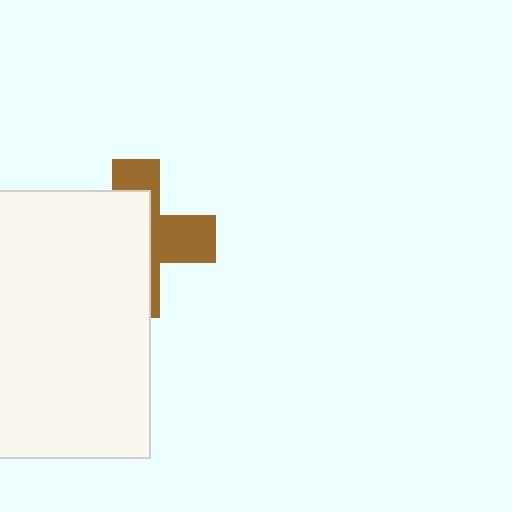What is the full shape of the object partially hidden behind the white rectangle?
The partially hidden object is a brown cross.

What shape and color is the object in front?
The object in front is a white rectangle.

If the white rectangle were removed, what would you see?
You would see the complete brown cross.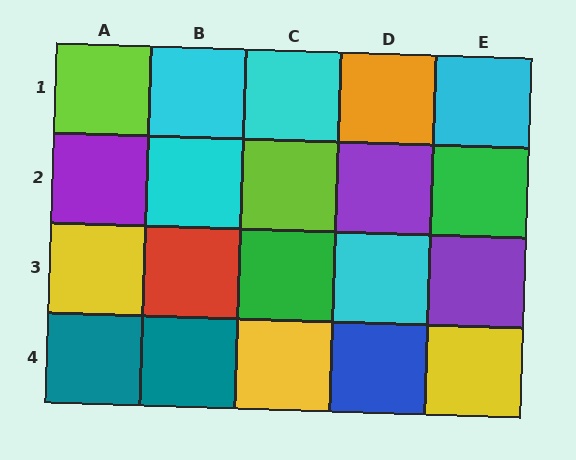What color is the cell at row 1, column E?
Cyan.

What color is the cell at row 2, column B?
Cyan.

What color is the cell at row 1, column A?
Lime.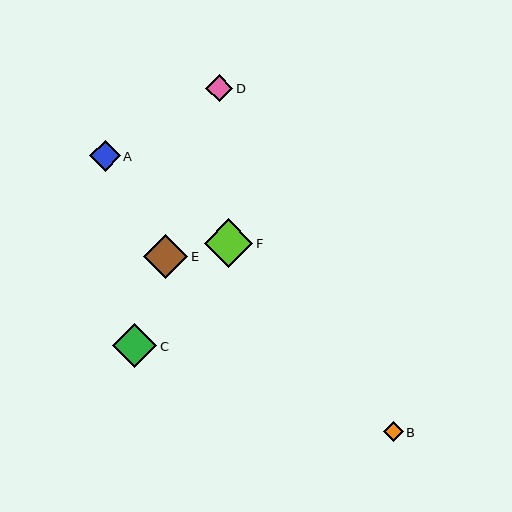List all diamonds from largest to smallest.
From largest to smallest: F, E, C, A, D, B.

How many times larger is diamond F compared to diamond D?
Diamond F is approximately 1.8 times the size of diamond D.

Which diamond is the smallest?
Diamond B is the smallest with a size of approximately 20 pixels.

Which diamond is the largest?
Diamond F is the largest with a size of approximately 48 pixels.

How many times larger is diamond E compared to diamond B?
Diamond E is approximately 2.3 times the size of diamond B.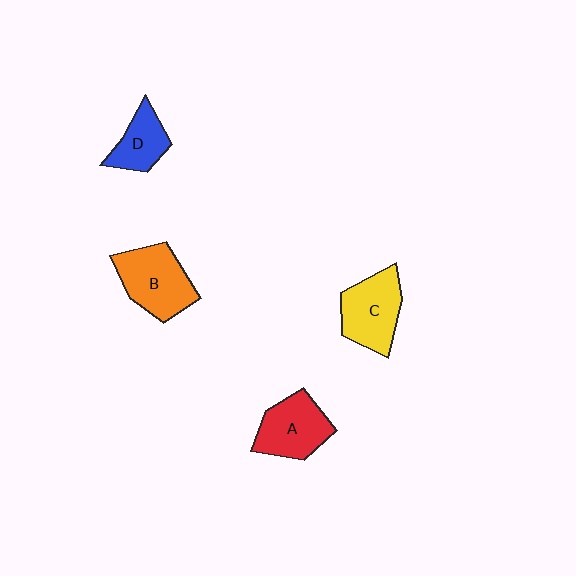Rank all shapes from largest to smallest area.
From largest to smallest: B (orange), C (yellow), A (red), D (blue).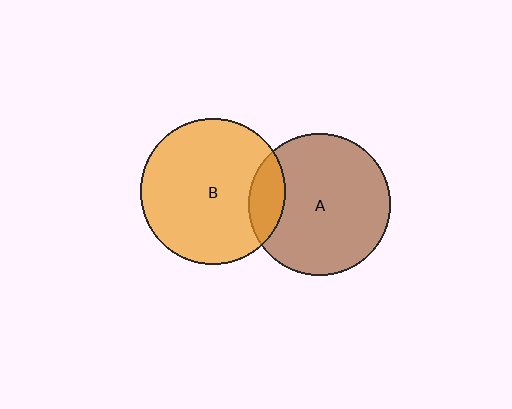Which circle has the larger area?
Circle B (orange).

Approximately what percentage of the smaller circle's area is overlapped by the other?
Approximately 15%.